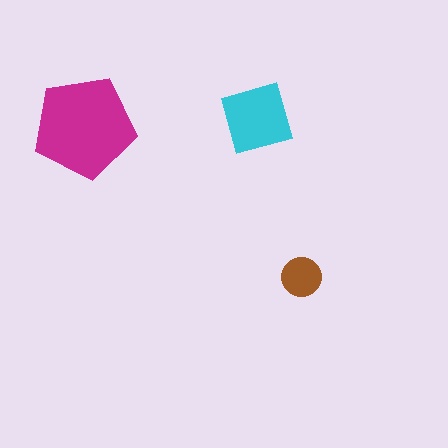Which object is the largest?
The magenta pentagon.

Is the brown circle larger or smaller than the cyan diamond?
Smaller.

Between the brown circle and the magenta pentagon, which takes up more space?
The magenta pentagon.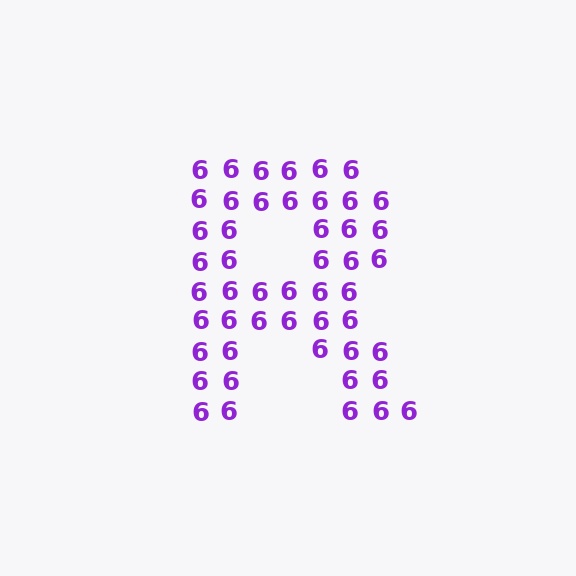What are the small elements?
The small elements are digit 6's.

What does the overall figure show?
The overall figure shows the letter R.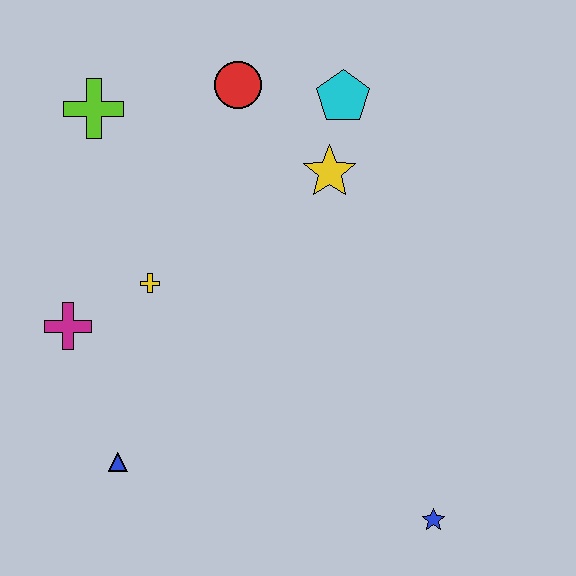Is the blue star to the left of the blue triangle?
No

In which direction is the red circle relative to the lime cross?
The red circle is to the right of the lime cross.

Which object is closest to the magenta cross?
The yellow cross is closest to the magenta cross.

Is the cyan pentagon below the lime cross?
No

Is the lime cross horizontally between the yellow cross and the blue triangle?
No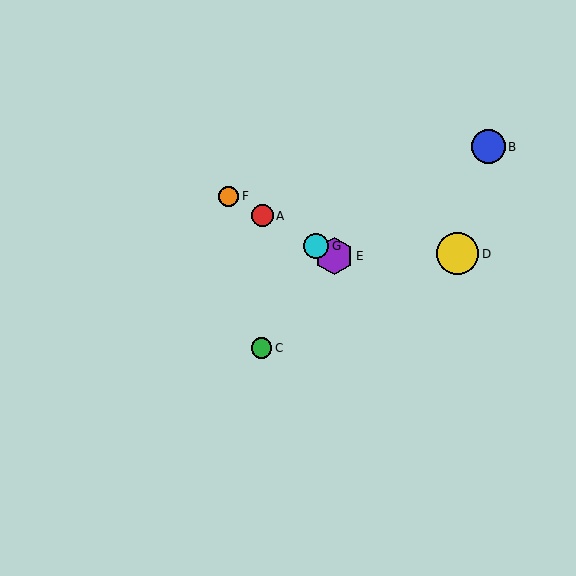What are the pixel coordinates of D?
Object D is at (458, 254).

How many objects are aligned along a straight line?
4 objects (A, E, F, G) are aligned along a straight line.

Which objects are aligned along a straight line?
Objects A, E, F, G are aligned along a straight line.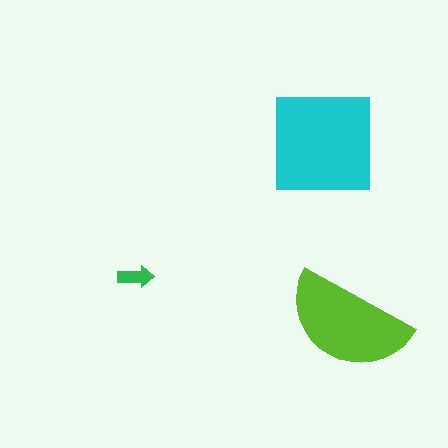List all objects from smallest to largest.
The green arrow, the lime semicircle, the cyan square.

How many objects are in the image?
There are 3 objects in the image.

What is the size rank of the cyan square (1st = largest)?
1st.